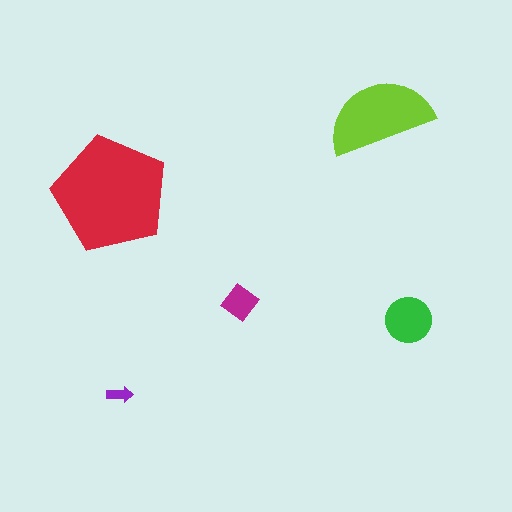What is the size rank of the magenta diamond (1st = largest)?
4th.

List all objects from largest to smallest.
The red pentagon, the lime semicircle, the green circle, the magenta diamond, the purple arrow.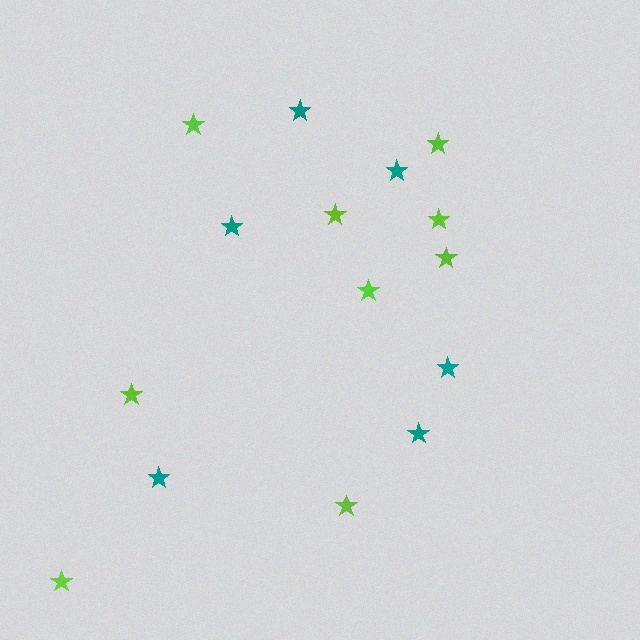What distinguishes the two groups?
There are 2 groups: one group of teal stars (6) and one group of lime stars (9).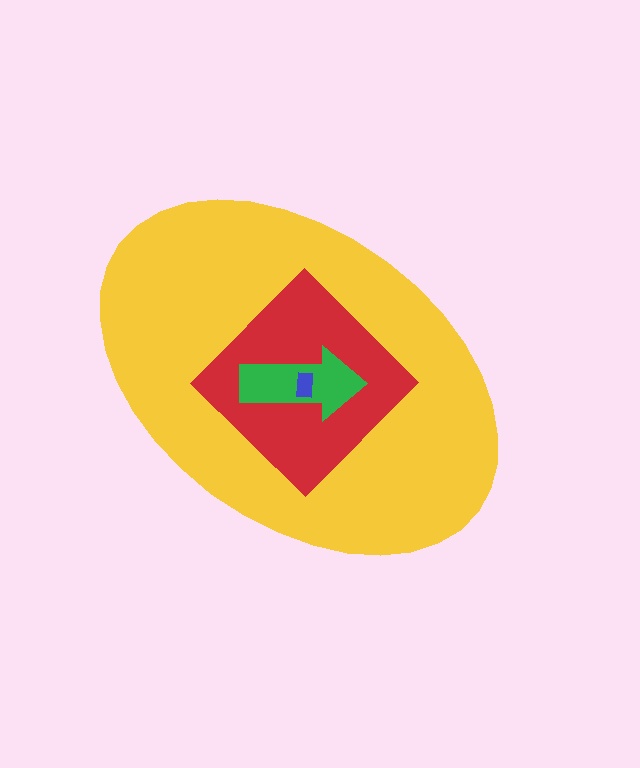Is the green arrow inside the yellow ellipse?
Yes.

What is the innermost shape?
The blue rectangle.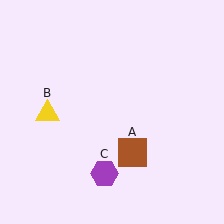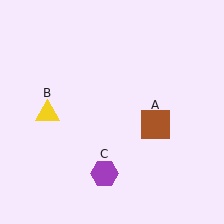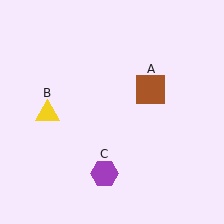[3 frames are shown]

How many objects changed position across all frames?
1 object changed position: brown square (object A).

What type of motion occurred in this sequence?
The brown square (object A) rotated counterclockwise around the center of the scene.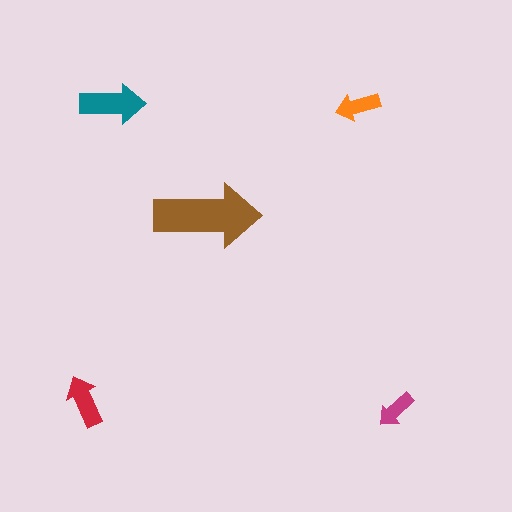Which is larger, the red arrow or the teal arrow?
The teal one.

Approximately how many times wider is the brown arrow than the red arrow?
About 2 times wider.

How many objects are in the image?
There are 5 objects in the image.